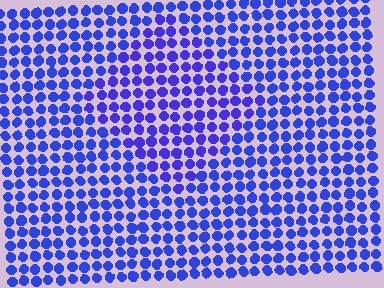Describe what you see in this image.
The image is filled with small blue elements in a uniform arrangement. A diamond-shaped region is visible where the elements are tinted to a slightly different hue, forming a subtle color boundary.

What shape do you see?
I see a diamond.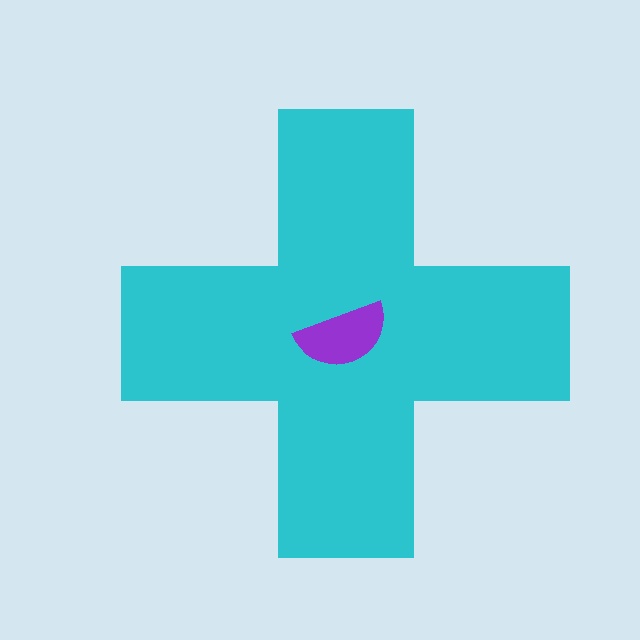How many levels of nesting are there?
2.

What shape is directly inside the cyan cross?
The purple semicircle.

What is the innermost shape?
The purple semicircle.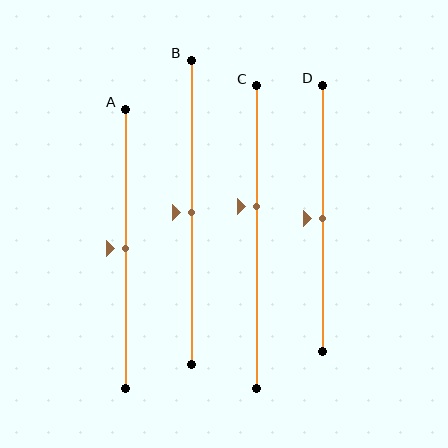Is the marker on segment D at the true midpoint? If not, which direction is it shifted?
Yes, the marker on segment D is at the true midpoint.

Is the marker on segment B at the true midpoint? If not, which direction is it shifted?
Yes, the marker on segment B is at the true midpoint.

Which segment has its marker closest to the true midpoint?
Segment A has its marker closest to the true midpoint.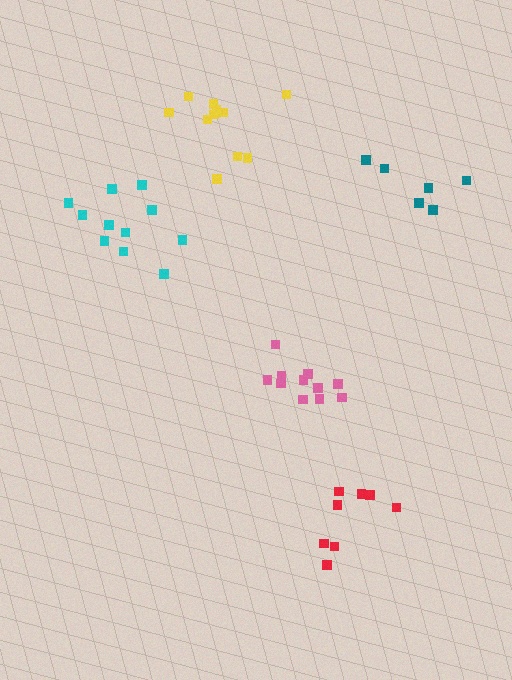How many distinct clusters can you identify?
There are 5 distinct clusters.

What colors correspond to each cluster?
The clusters are colored: red, yellow, pink, teal, cyan.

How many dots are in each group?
Group 1: 8 dots, Group 2: 11 dots, Group 3: 11 dots, Group 4: 6 dots, Group 5: 11 dots (47 total).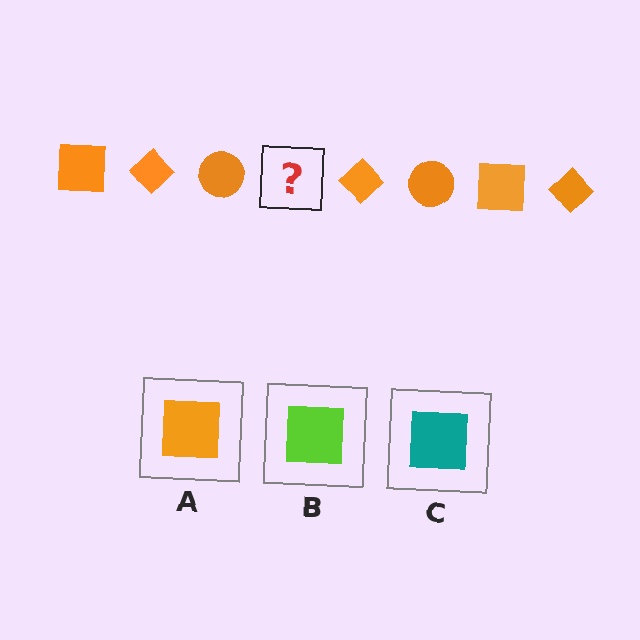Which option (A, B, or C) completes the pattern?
A.